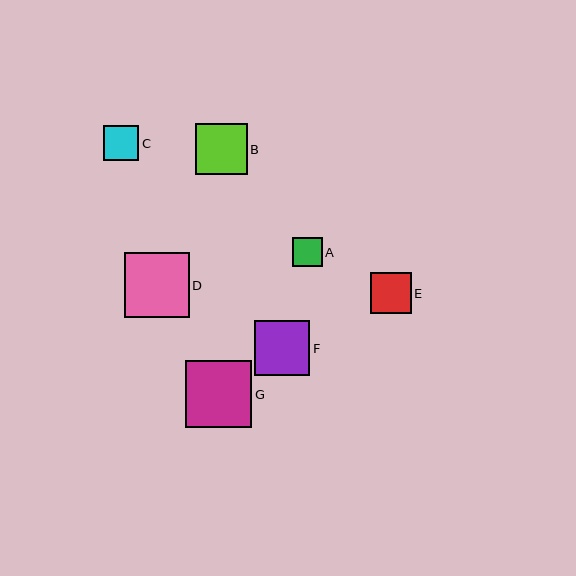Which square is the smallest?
Square A is the smallest with a size of approximately 30 pixels.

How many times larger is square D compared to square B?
Square D is approximately 1.3 times the size of square B.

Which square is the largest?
Square G is the largest with a size of approximately 66 pixels.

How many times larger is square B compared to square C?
Square B is approximately 1.4 times the size of square C.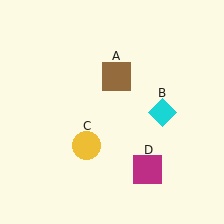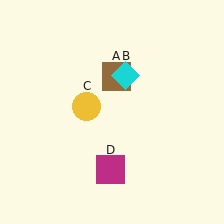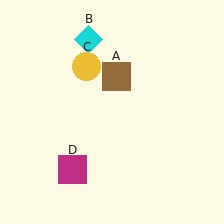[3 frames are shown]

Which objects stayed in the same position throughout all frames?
Brown square (object A) remained stationary.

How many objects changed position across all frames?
3 objects changed position: cyan diamond (object B), yellow circle (object C), magenta square (object D).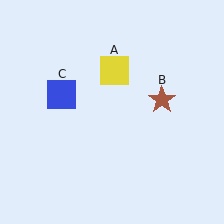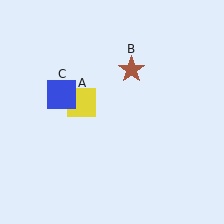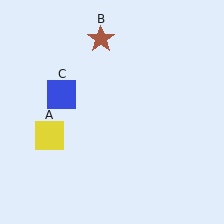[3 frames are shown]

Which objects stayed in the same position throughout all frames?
Blue square (object C) remained stationary.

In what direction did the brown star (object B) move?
The brown star (object B) moved up and to the left.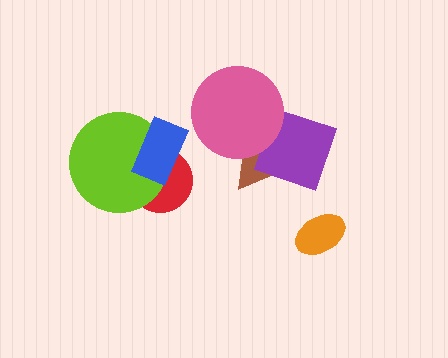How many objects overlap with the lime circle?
2 objects overlap with the lime circle.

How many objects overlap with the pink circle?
2 objects overlap with the pink circle.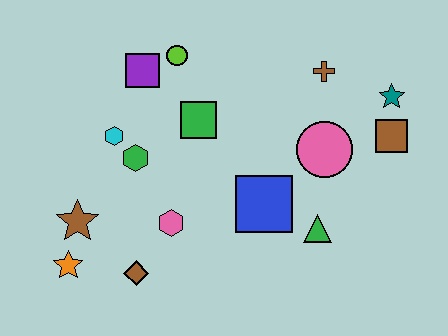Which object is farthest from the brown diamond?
The teal star is farthest from the brown diamond.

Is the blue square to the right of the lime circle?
Yes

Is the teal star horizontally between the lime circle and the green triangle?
No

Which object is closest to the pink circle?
The brown square is closest to the pink circle.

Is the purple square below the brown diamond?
No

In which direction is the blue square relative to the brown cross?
The blue square is below the brown cross.